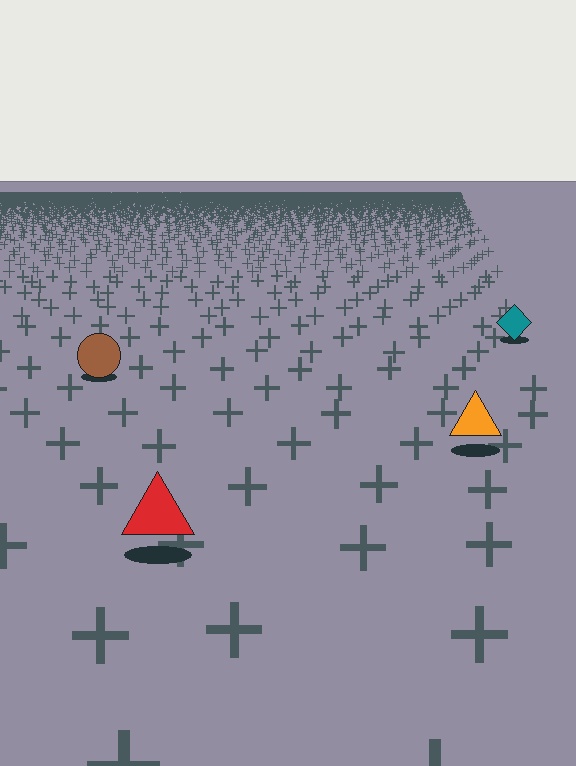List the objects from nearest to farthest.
From nearest to farthest: the red triangle, the orange triangle, the brown circle, the teal diamond.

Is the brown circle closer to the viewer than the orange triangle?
No. The orange triangle is closer — you can tell from the texture gradient: the ground texture is coarser near it.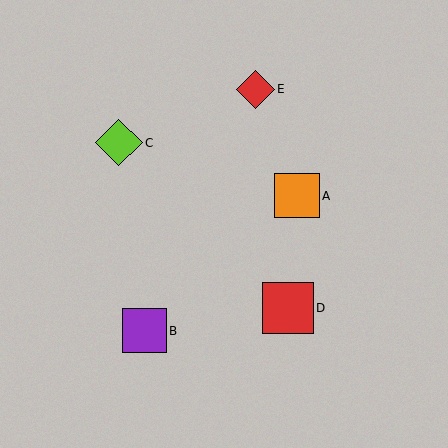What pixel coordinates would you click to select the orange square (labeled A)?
Click at (297, 196) to select the orange square A.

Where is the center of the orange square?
The center of the orange square is at (297, 196).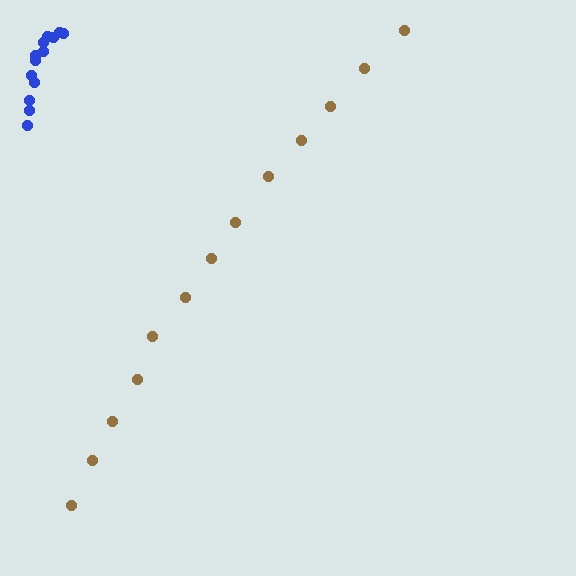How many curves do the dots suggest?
There are 2 distinct paths.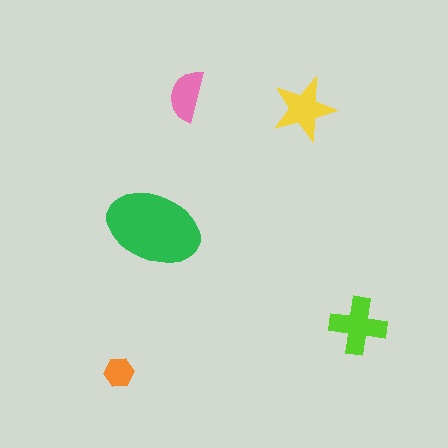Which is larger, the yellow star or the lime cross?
The lime cross.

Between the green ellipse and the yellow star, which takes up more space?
The green ellipse.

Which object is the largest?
The green ellipse.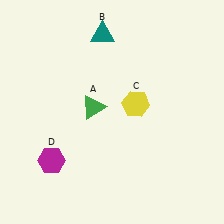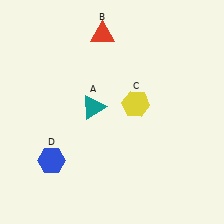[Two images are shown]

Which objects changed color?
A changed from green to teal. B changed from teal to red. D changed from magenta to blue.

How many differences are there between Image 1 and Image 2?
There are 3 differences between the two images.